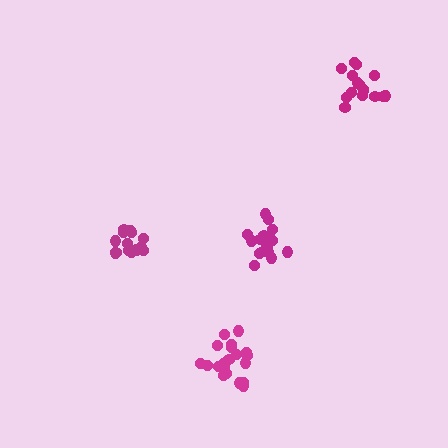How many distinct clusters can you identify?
There are 4 distinct clusters.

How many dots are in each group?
Group 1: 16 dots, Group 2: 19 dots, Group 3: 20 dots, Group 4: 14 dots (69 total).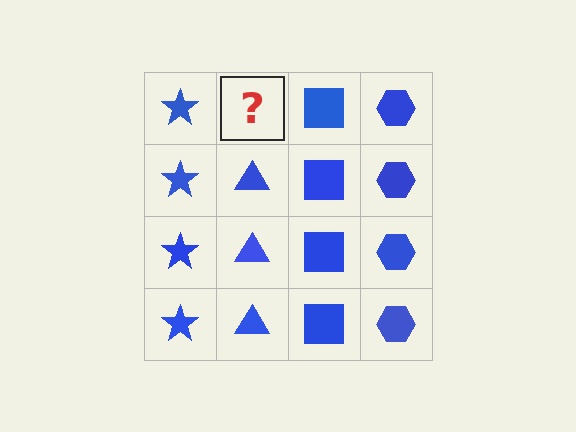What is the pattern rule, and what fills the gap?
The rule is that each column has a consistent shape. The gap should be filled with a blue triangle.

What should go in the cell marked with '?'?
The missing cell should contain a blue triangle.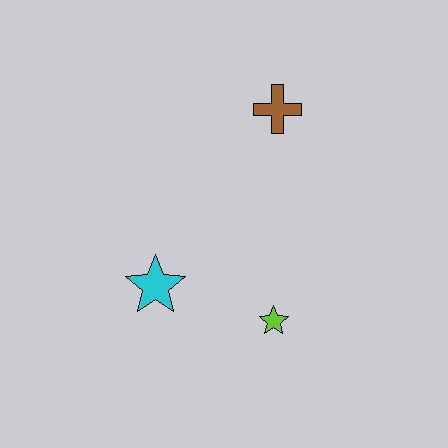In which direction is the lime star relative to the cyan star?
The lime star is to the right of the cyan star.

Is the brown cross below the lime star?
No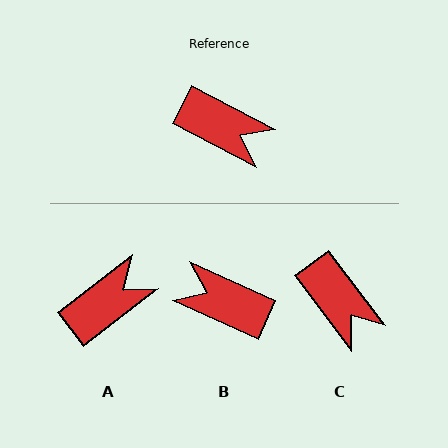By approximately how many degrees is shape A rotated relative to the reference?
Approximately 65 degrees counter-clockwise.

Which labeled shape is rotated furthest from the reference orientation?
B, about 177 degrees away.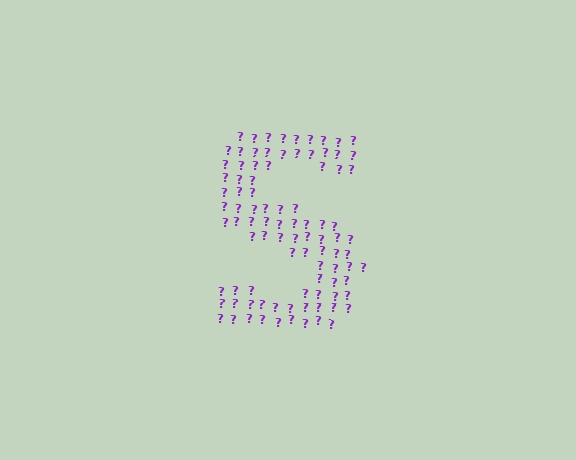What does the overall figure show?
The overall figure shows the letter S.